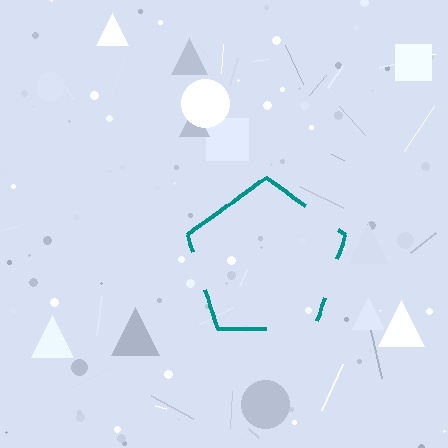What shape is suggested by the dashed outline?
The dashed outline suggests a pentagon.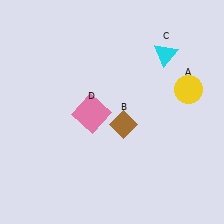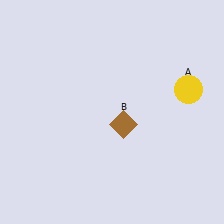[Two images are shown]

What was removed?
The cyan triangle (C), the pink square (D) were removed in Image 2.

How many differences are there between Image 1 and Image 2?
There are 2 differences between the two images.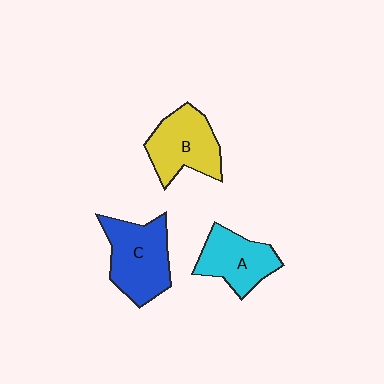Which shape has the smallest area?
Shape A (cyan).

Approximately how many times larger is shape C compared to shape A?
Approximately 1.2 times.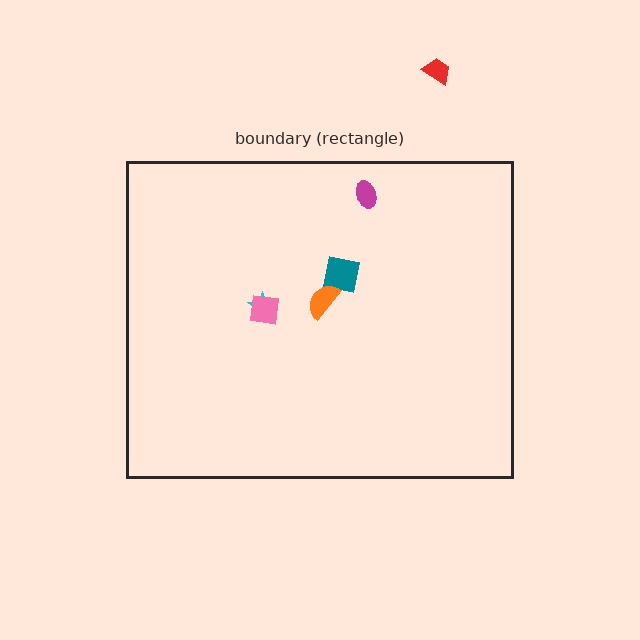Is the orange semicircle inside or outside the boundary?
Inside.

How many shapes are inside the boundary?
5 inside, 1 outside.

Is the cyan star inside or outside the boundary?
Inside.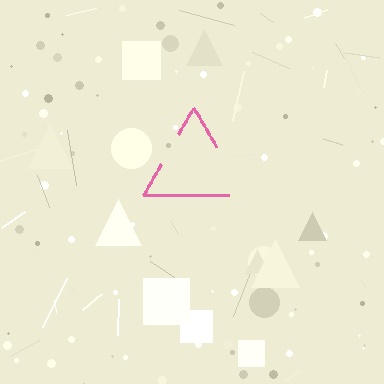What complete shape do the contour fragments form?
The contour fragments form a triangle.